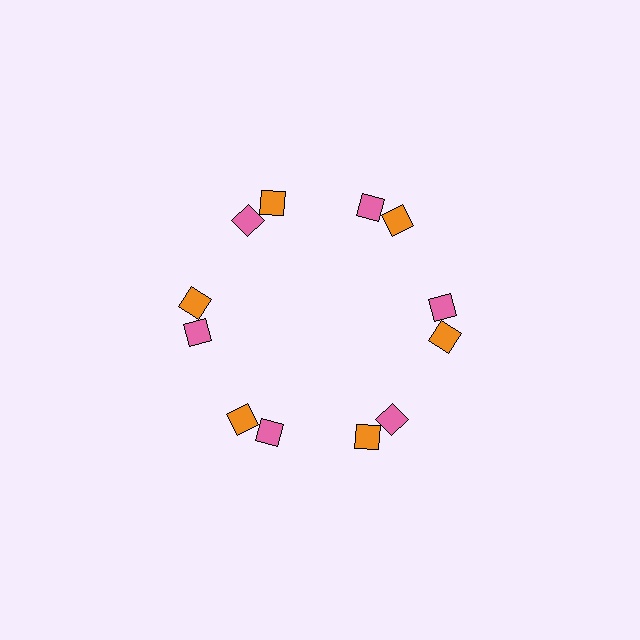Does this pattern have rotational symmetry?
Yes, this pattern has 6-fold rotational symmetry. It looks the same after rotating 60 degrees around the center.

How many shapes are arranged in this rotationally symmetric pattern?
There are 12 shapes, arranged in 6 groups of 2.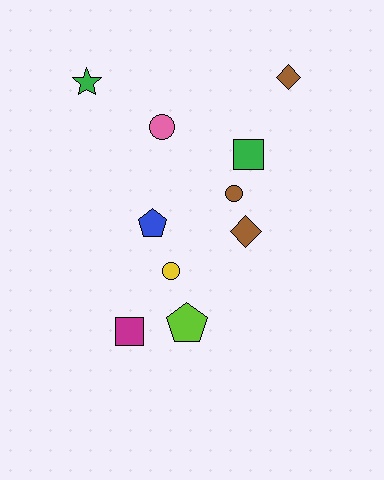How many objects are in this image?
There are 10 objects.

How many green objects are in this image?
There are 2 green objects.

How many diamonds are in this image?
There are 2 diamonds.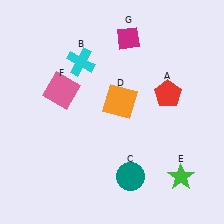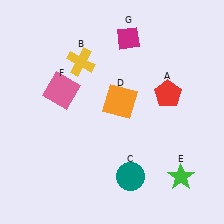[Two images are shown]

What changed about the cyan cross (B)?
In Image 1, B is cyan. In Image 2, it changed to yellow.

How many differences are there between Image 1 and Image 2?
There is 1 difference between the two images.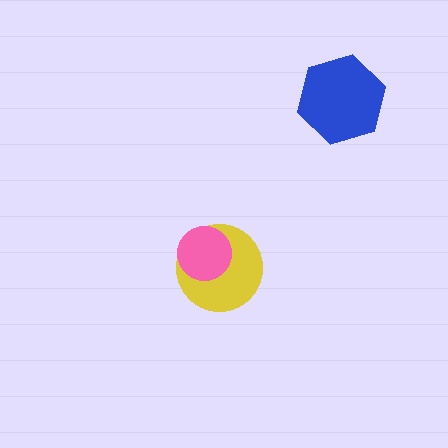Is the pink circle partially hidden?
No, no other shape covers it.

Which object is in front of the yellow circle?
The pink circle is in front of the yellow circle.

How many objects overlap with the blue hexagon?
0 objects overlap with the blue hexagon.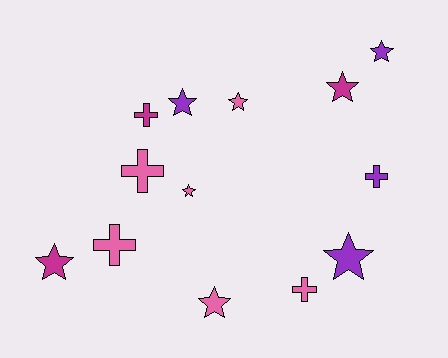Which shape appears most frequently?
Star, with 8 objects.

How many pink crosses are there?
There are 3 pink crosses.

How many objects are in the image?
There are 13 objects.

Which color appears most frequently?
Pink, with 6 objects.